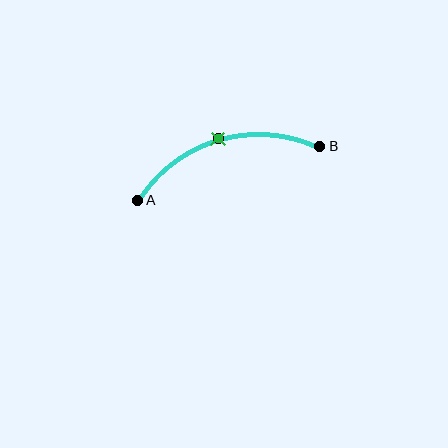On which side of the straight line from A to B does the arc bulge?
The arc bulges above the straight line connecting A and B.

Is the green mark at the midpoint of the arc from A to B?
Yes. The green mark lies on the arc at equal arc-length from both A and B — it is the arc midpoint.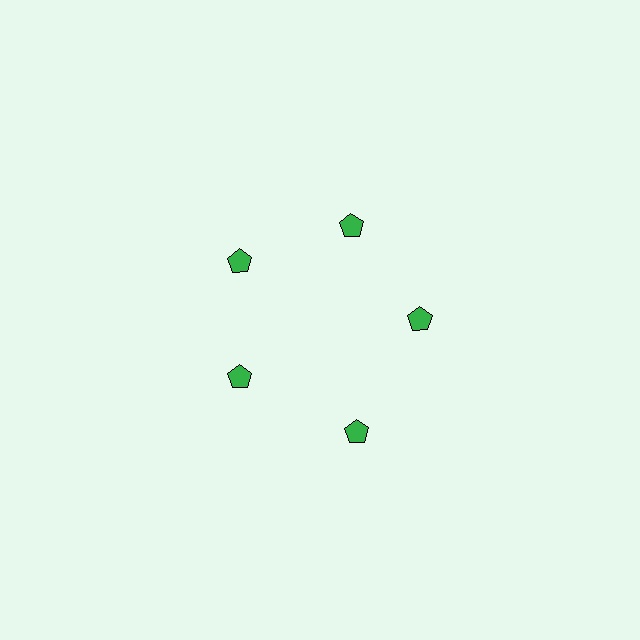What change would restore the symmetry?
The symmetry would be restored by moving it inward, back onto the ring so that all 5 pentagons sit at equal angles and equal distance from the center.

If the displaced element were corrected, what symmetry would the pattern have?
It would have 5-fold rotational symmetry — the pattern would map onto itself every 72 degrees.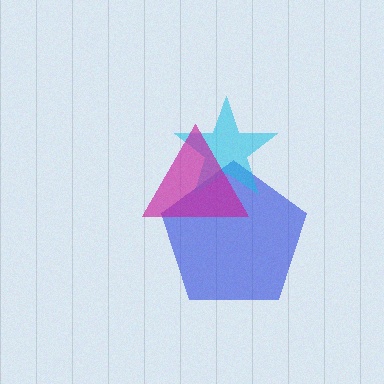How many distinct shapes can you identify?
There are 3 distinct shapes: a blue pentagon, a cyan star, a magenta triangle.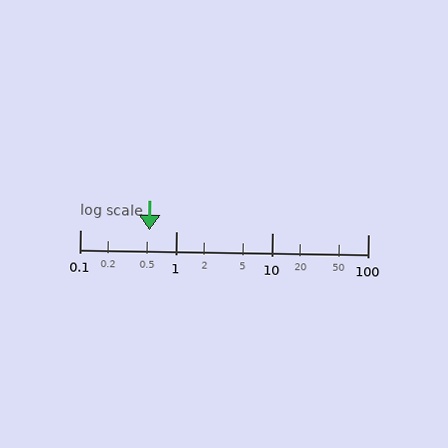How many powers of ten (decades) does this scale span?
The scale spans 3 decades, from 0.1 to 100.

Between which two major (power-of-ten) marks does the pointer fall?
The pointer is between 0.1 and 1.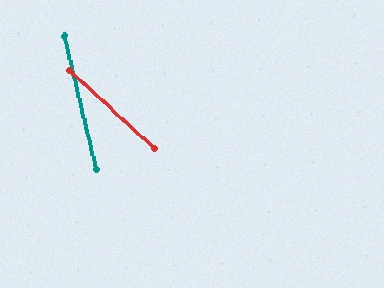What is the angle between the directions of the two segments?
Approximately 34 degrees.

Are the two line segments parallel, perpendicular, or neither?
Neither parallel nor perpendicular — they differ by about 34°.